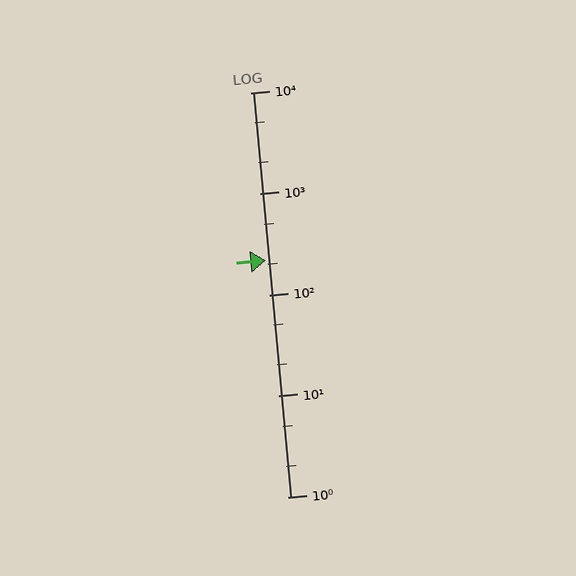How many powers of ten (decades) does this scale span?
The scale spans 4 decades, from 1 to 10000.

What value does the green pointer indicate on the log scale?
The pointer indicates approximately 220.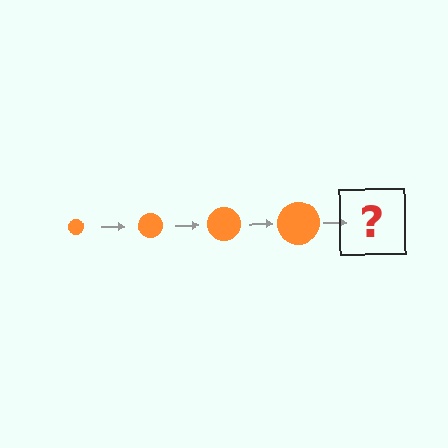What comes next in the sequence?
The next element should be an orange circle, larger than the previous one.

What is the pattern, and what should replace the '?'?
The pattern is that the circle gets progressively larger each step. The '?' should be an orange circle, larger than the previous one.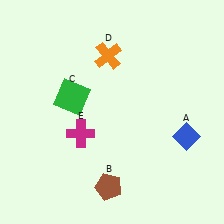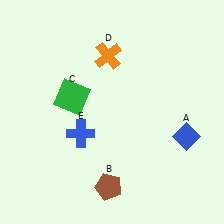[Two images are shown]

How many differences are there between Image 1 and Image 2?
There is 1 difference between the two images.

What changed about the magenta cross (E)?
In Image 1, E is magenta. In Image 2, it changed to blue.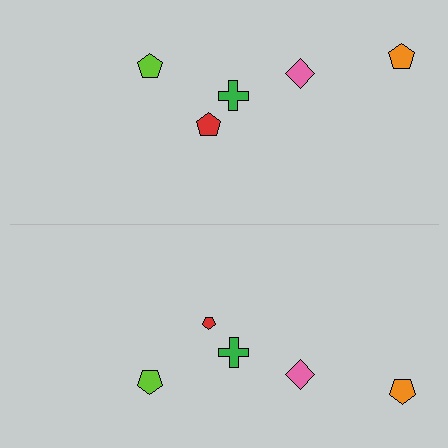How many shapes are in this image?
There are 10 shapes in this image.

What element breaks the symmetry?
The red pentagon on the bottom side has a different size than its mirror counterpart.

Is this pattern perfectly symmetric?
No, the pattern is not perfectly symmetric. The red pentagon on the bottom side has a different size than its mirror counterpart.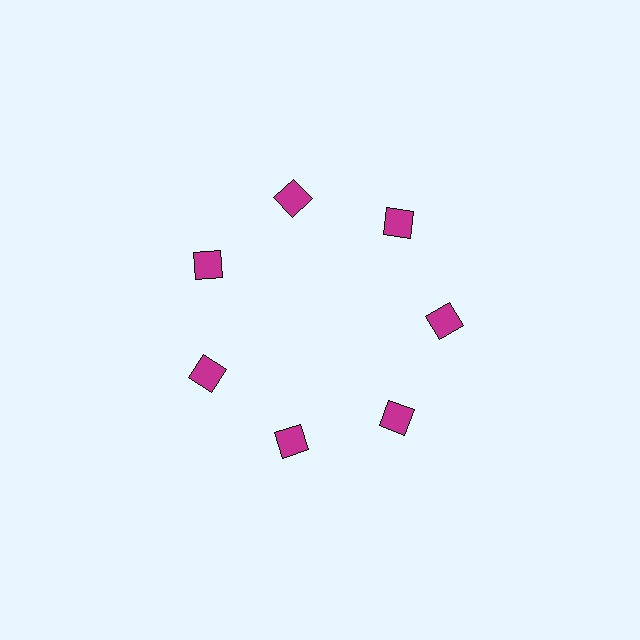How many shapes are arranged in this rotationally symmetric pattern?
There are 7 shapes, arranged in 7 groups of 1.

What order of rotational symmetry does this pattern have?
This pattern has 7-fold rotational symmetry.